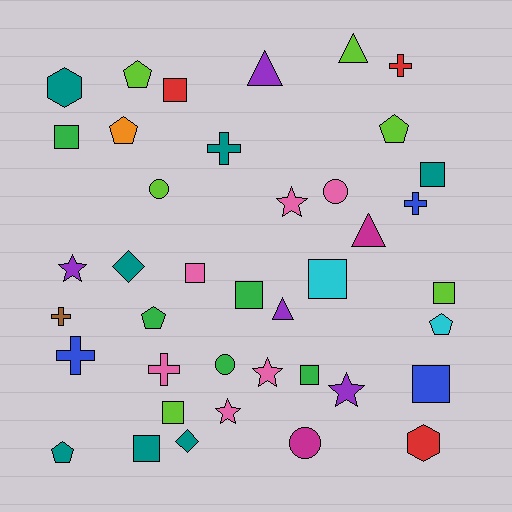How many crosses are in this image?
There are 6 crosses.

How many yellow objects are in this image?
There are no yellow objects.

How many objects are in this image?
There are 40 objects.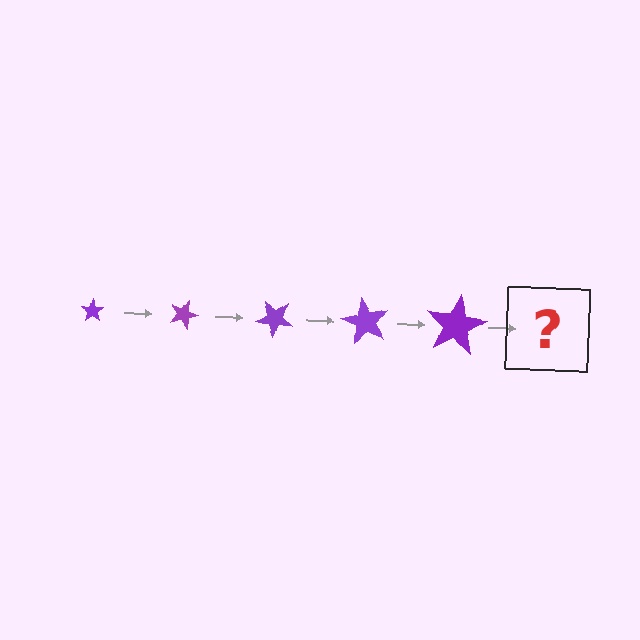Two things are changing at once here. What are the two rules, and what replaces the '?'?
The two rules are that the star grows larger each step and it rotates 20 degrees each step. The '?' should be a star, larger than the previous one and rotated 100 degrees from the start.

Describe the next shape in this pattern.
It should be a star, larger than the previous one and rotated 100 degrees from the start.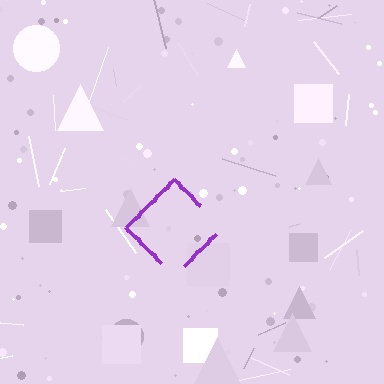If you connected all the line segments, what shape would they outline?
They would outline a diamond.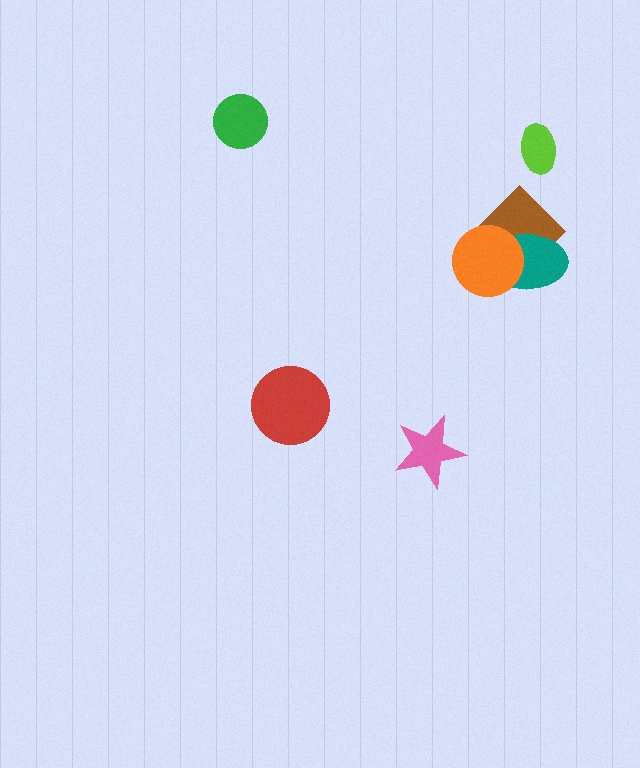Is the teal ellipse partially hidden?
Yes, it is partially covered by another shape.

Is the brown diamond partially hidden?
Yes, it is partially covered by another shape.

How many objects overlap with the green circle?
0 objects overlap with the green circle.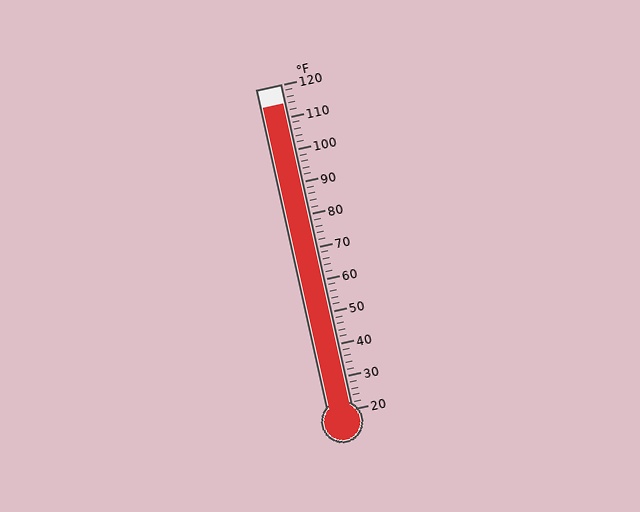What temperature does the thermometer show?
The thermometer shows approximately 114°F.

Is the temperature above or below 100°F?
The temperature is above 100°F.